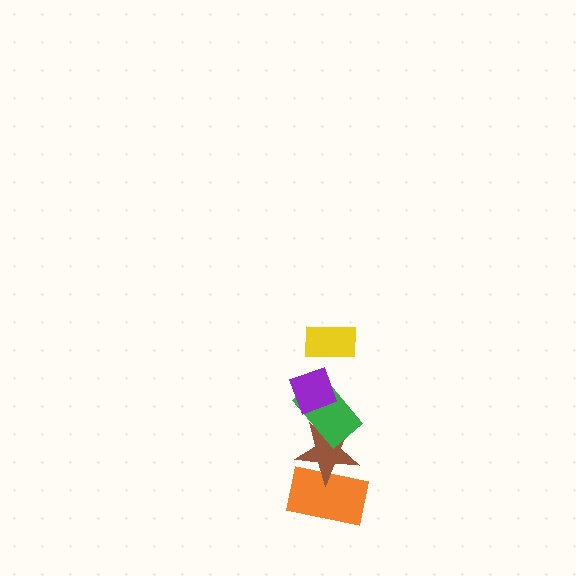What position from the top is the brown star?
The brown star is 4th from the top.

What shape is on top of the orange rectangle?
The brown star is on top of the orange rectangle.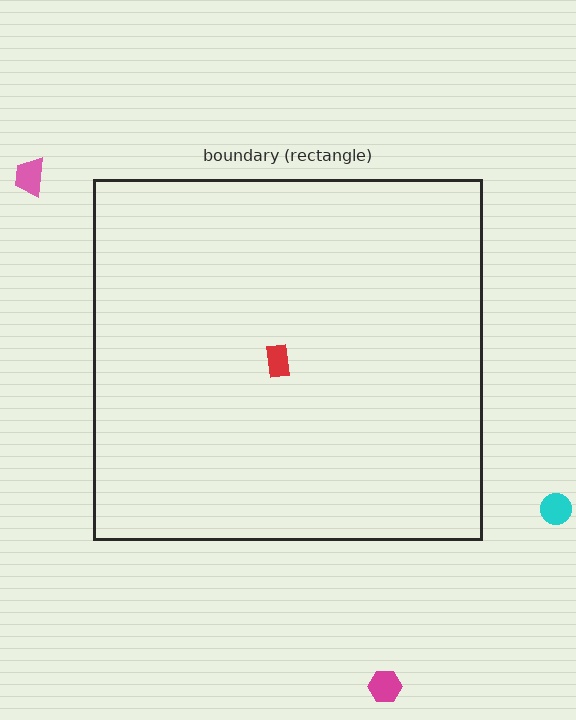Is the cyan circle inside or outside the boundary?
Outside.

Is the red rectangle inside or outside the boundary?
Inside.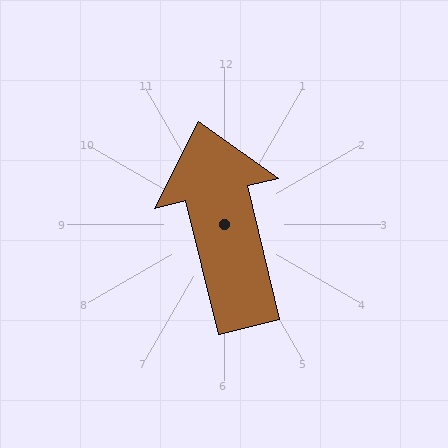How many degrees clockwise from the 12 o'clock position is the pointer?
Approximately 346 degrees.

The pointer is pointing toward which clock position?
Roughly 12 o'clock.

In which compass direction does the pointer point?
North.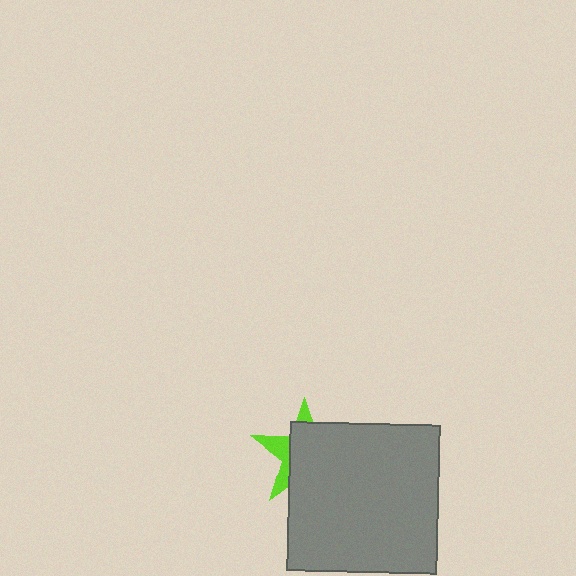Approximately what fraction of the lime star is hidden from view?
Roughly 68% of the lime star is hidden behind the gray rectangle.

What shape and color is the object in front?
The object in front is a gray rectangle.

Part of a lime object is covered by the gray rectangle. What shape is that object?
It is a star.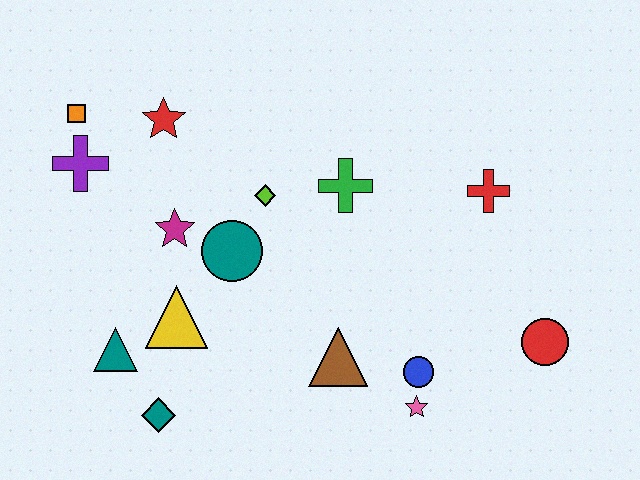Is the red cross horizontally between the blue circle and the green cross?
No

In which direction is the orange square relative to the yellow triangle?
The orange square is above the yellow triangle.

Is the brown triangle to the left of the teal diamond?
No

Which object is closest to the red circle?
The blue circle is closest to the red circle.